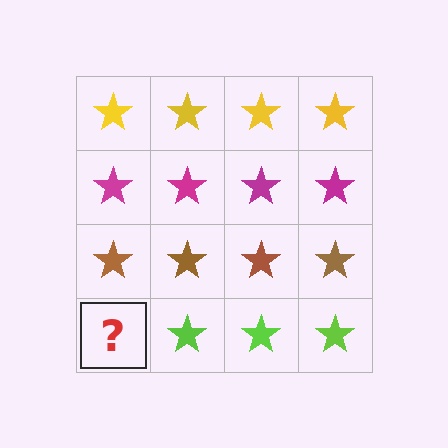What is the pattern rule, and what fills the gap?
The rule is that each row has a consistent color. The gap should be filled with a lime star.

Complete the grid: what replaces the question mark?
The question mark should be replaced with a lime star.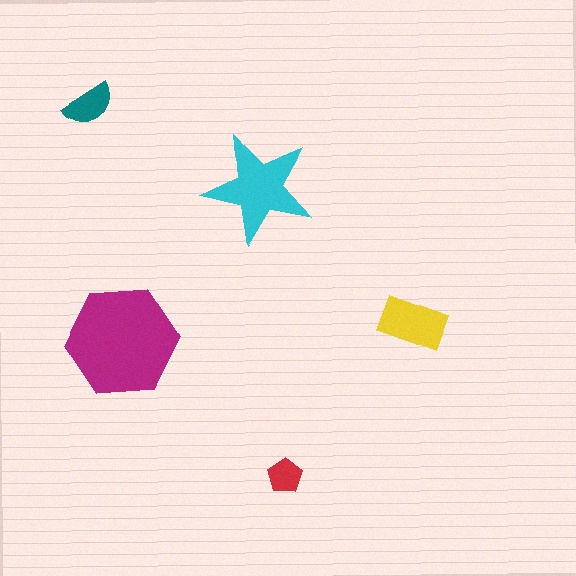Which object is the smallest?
The red pentagon.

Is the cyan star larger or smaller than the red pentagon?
Larger.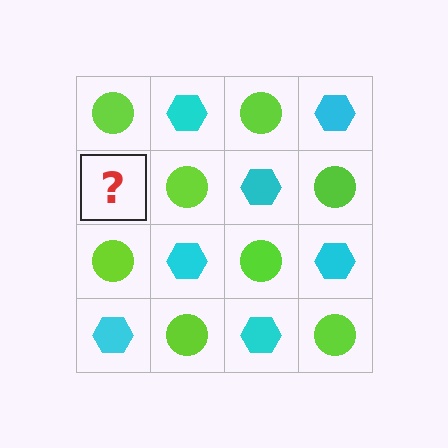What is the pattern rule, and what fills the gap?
The rule is that it alternates lime circle and cyan hexagon in a checkerboard pattern. The gap should be filled with a cyan hexagon.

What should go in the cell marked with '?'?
The missing cell should contain a cyan hexagon.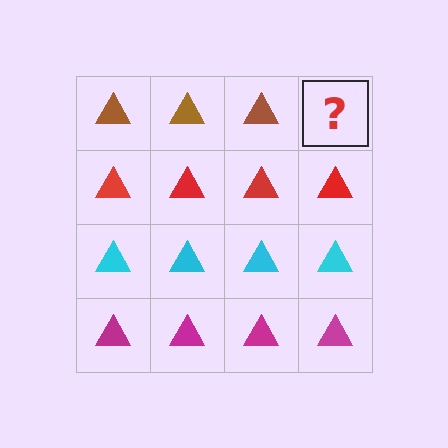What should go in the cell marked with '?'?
The missing cell should contain a brown triangle.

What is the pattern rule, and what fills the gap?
The rule is that each row has a consistent color. The gap should be filled with a brown triangle.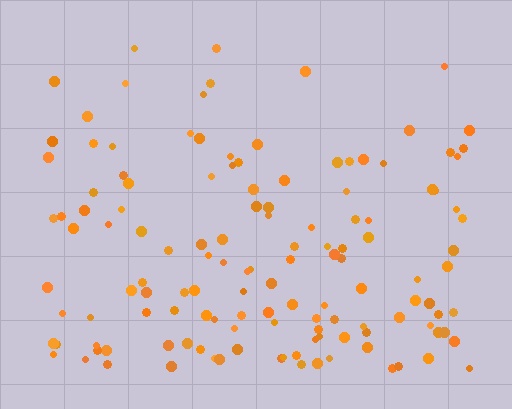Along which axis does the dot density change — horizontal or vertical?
Vertical.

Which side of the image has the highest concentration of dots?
The bottom.